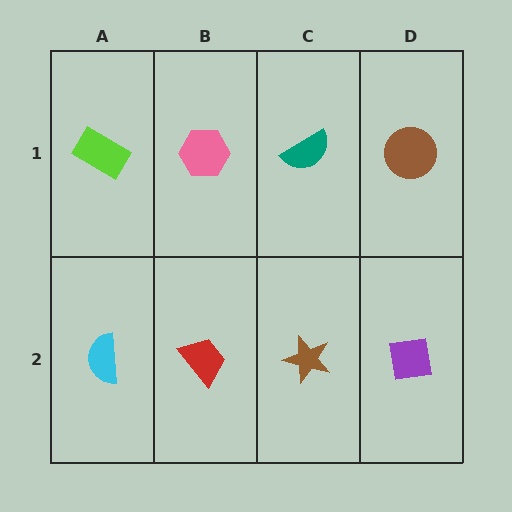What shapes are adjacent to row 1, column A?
A cyan semicircle (row 2, column A), a pink hexagon (row 1, column B).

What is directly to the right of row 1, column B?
A teal semicircle.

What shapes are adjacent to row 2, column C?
A teal semicircle (row 1, column C), a red trapezoid (row 2, column B), a purple square (row 2, column D).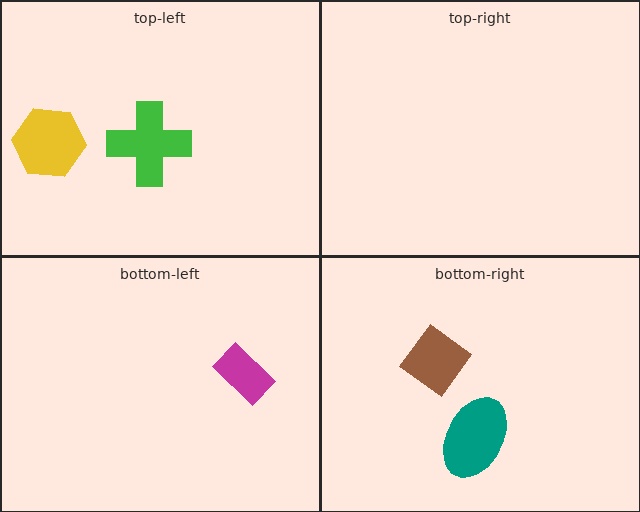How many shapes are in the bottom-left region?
1.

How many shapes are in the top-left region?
2.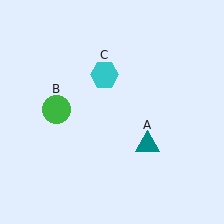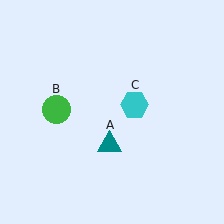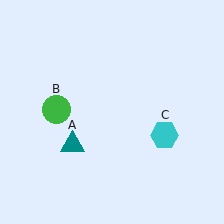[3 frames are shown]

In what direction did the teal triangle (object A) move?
The teal triangle (object A) moved left.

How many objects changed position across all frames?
2 objects changed position: teal triangle (object A), cyan hexagon (object C).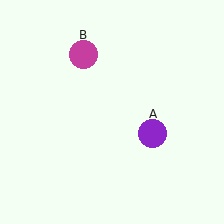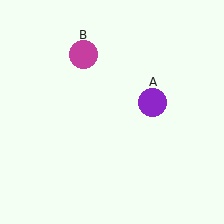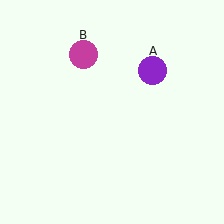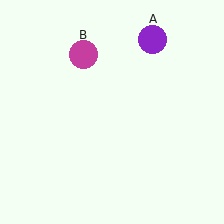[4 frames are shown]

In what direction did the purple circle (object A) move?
The purple circle (object A) moved up.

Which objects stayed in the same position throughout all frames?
Magenta circle (object B) remained stationary.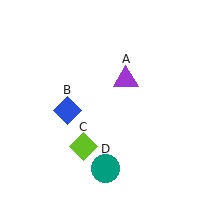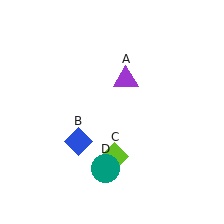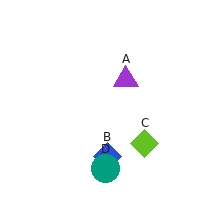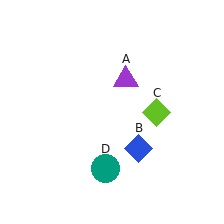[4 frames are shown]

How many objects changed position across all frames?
2 objects changed position: blue diamond (object B), lime diamond (object C).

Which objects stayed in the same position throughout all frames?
Purple triangle (object A) and teal circle (object D) remained stationary.